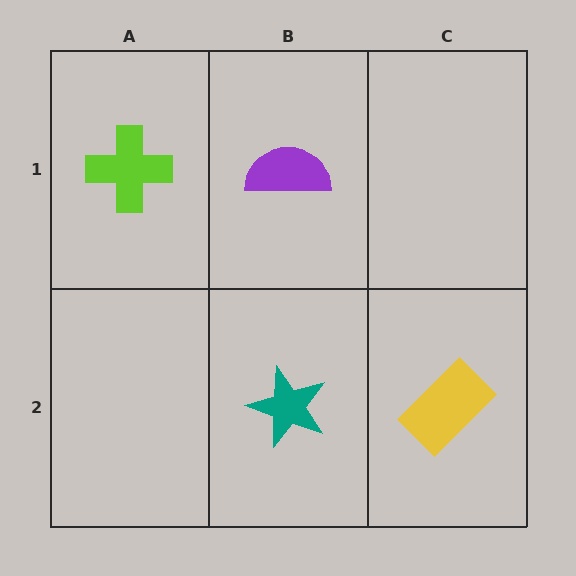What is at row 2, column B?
A teal star.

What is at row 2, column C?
A yellow rectangle.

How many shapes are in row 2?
2 shapes.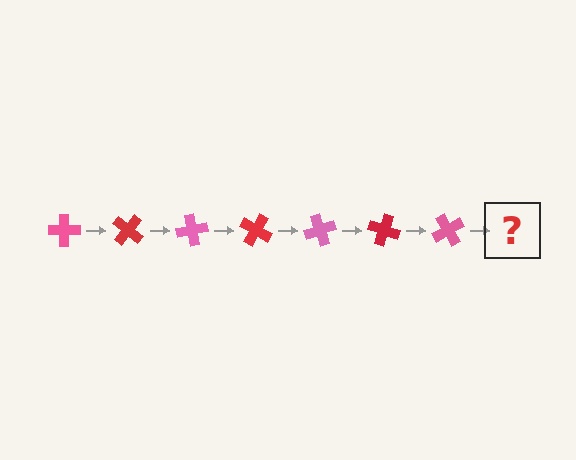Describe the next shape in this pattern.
It should be a red cross, rotated 280 degrees from the start.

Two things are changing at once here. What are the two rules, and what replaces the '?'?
The two rules are that it rotates 40 degrees each step and the color cycles through pink and red. The '?' should be a red cross, rotated 280 degrees from the start.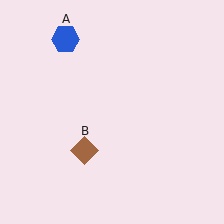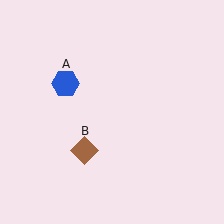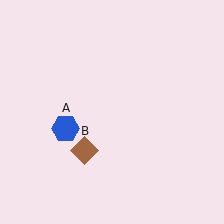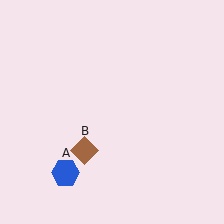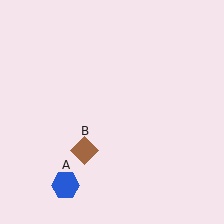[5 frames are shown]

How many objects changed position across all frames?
1 object changed position: blue hexagon (object A).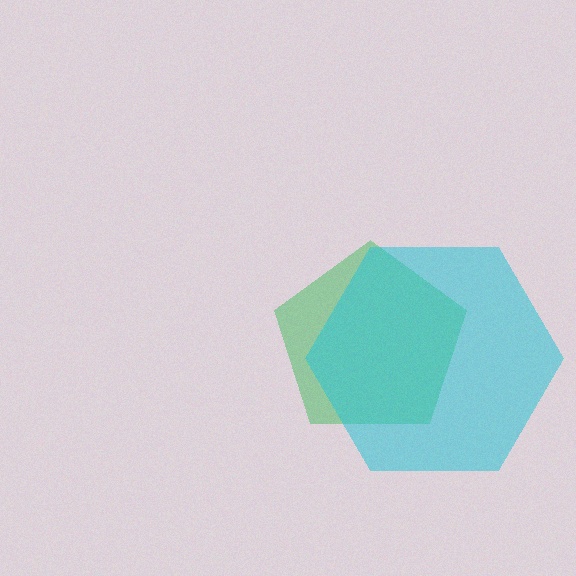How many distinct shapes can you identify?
There are 2 distinct shapes: a green pentagon, a cyan hexagon.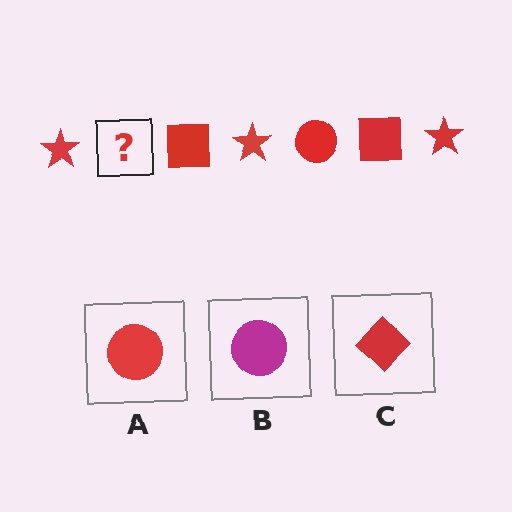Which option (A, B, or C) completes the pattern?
A.